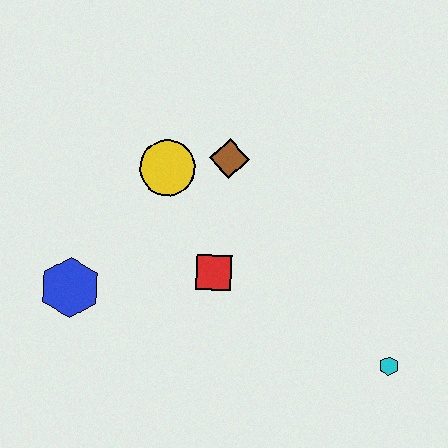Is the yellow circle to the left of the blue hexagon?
No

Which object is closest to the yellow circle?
The brown diamond is closest to the yellow circle.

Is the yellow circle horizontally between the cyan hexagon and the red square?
No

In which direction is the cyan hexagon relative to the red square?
The cyan hexagon is to the right of the red square.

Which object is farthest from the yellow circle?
The cyan hexagon is farthest from the yellow circle.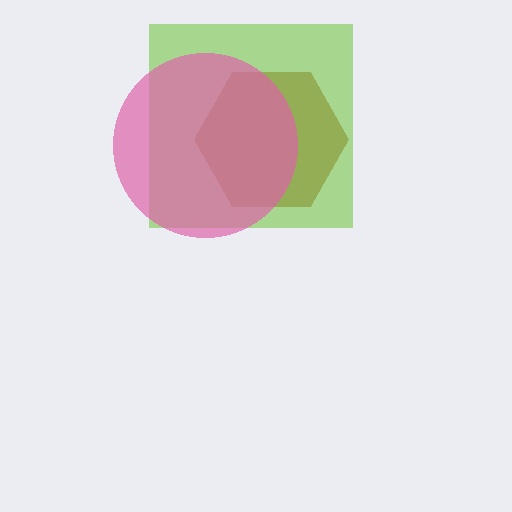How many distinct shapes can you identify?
There are 3 distinct shapes: a brown hexagon, a lime square, a pink circle.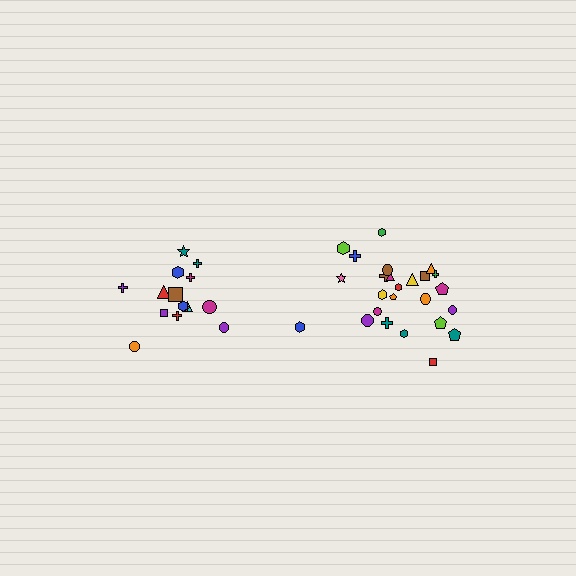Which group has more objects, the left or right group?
The right group.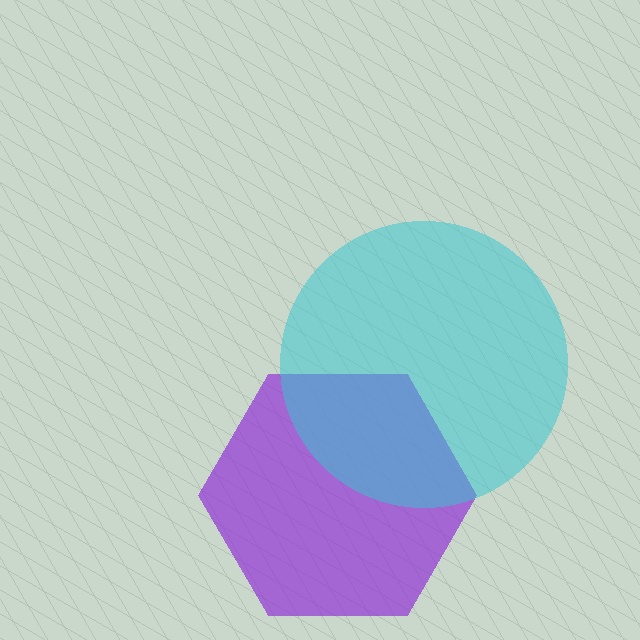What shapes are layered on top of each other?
The layered shapes are: a purple hexagon, a cyan circle.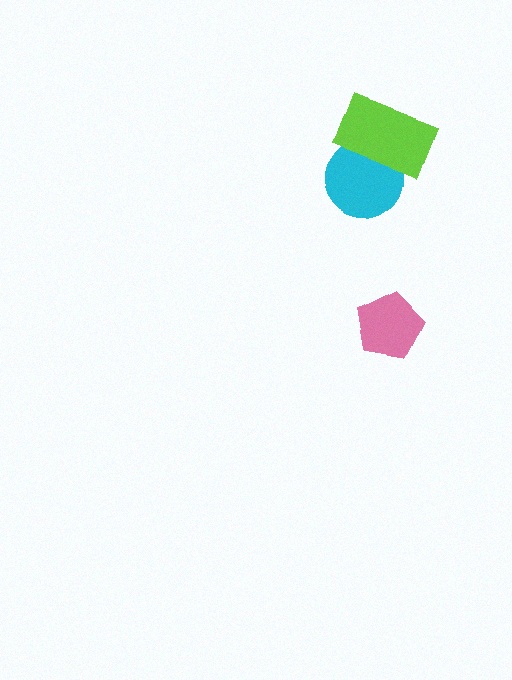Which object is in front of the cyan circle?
The lime rectangle is in front of the cyan circle.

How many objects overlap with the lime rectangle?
1 object overlaps with the lime rectangle.